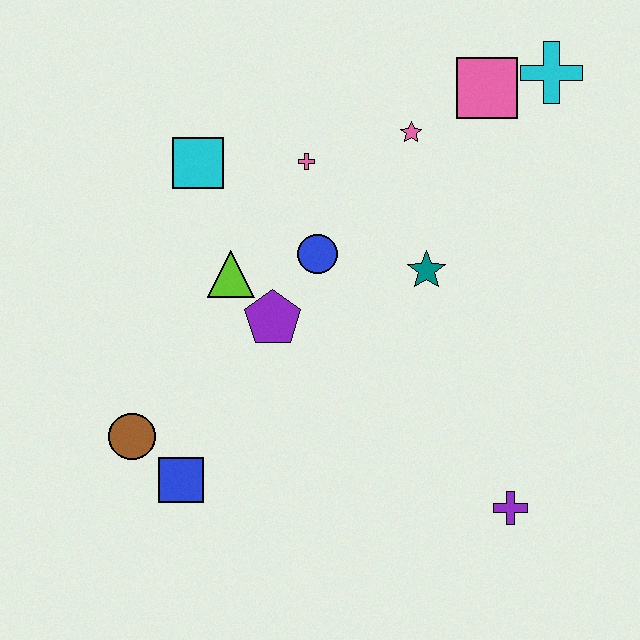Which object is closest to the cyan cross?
The pink square is closest to the cyan cross.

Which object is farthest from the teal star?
The brown circle is farthest from the teal star.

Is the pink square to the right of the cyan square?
Yes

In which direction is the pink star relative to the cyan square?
The pink star is to the right of the cyan square.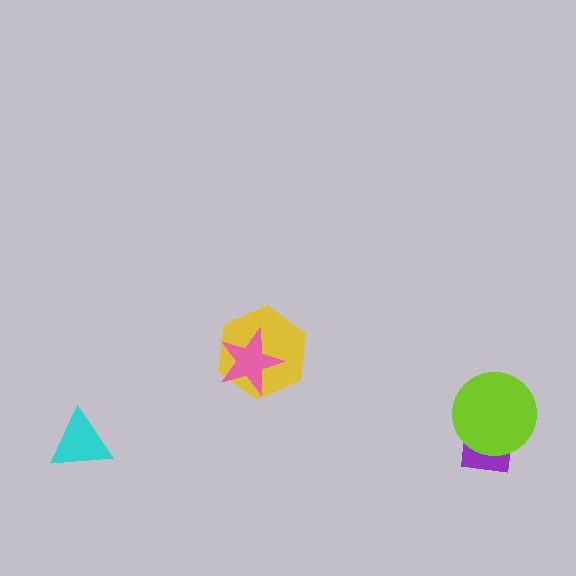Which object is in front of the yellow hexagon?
The pink star is in front of the yellow hexagon.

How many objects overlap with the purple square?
1 object overlaps with the purple square.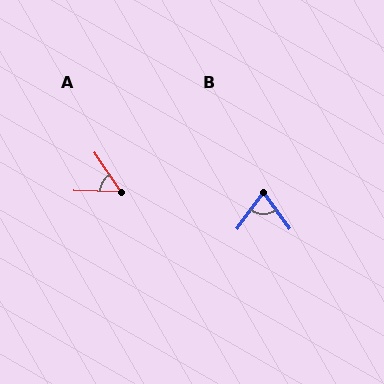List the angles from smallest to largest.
A (54°), B (72°).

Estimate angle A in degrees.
Approximately 54 degrees.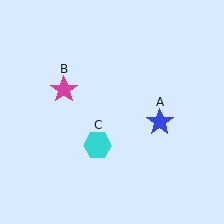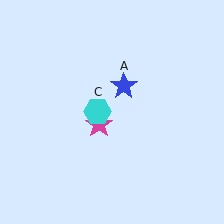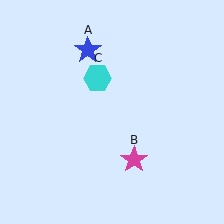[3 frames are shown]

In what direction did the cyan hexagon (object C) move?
The cyan hexagon (object C) moved up.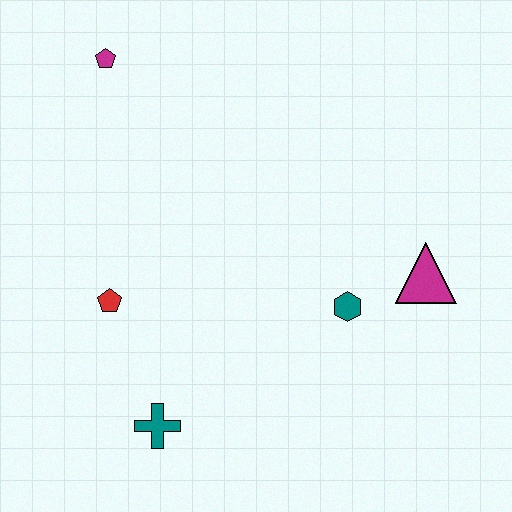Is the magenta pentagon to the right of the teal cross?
No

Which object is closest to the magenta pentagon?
The red pentagon is closest to the magenta pentagon.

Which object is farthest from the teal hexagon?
The magenta pentagon is farthest from the teal hexagon.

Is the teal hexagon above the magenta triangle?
No